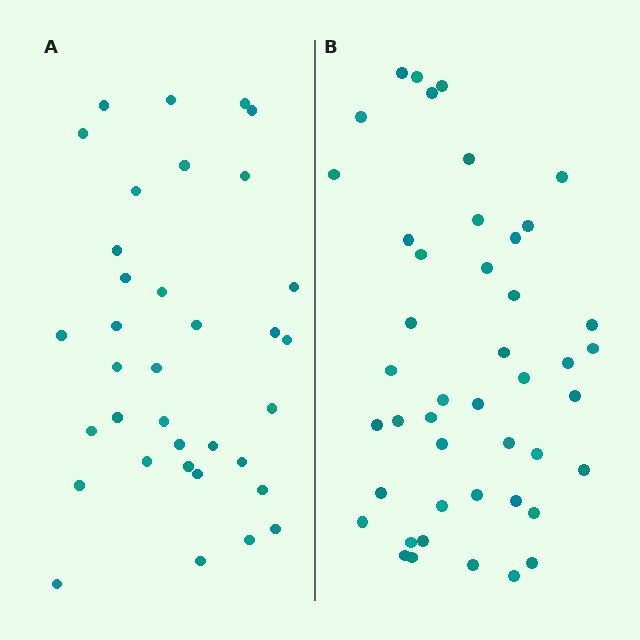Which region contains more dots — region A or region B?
Region B (the right region) has more dots.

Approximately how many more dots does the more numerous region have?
Region B has roughly 10 or so more dots than region A.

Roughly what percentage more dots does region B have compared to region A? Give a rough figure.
About 30% more.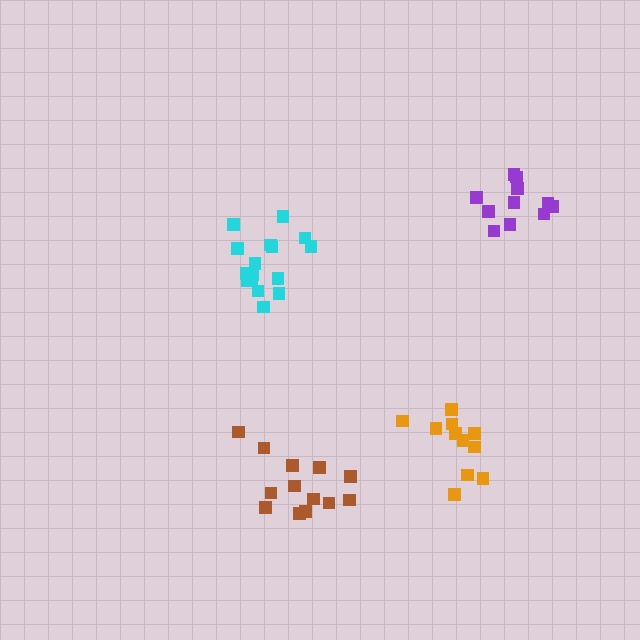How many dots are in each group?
Group 1: 13 dots, Group 2: 16 dots, Group 3: 11 dots, Group 4: 11 dots (51 total).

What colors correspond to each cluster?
The clusters are colored: brown, cyan, purple, orange.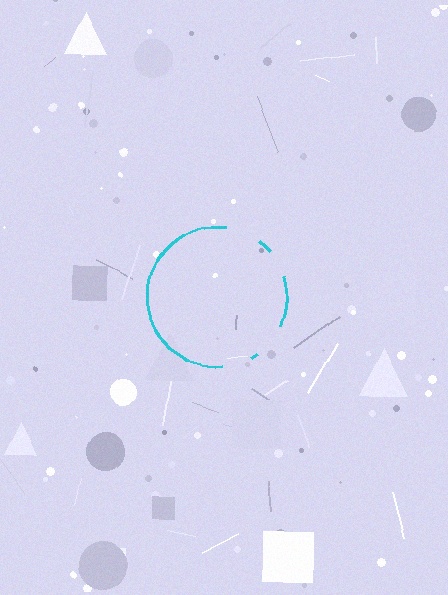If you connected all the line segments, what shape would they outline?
They would outline a circle.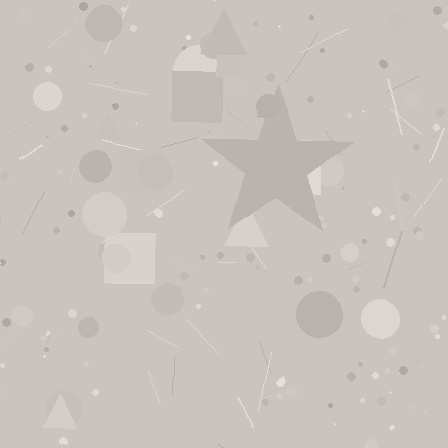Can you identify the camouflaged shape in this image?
The camouflaged shape is a star.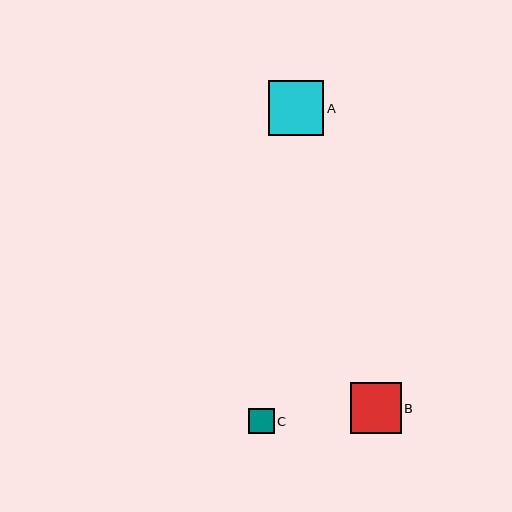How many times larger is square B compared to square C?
Square B is approximately 2.0 times the size of square C.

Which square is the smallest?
Square C is the smallest with a size of approximately 25 pixels.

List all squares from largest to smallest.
From largest to smallest: A, B, C.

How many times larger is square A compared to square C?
Square A is approximately 2.2 times the size of square C.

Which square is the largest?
Square A is the largest with a size of approximately 55 pixels.